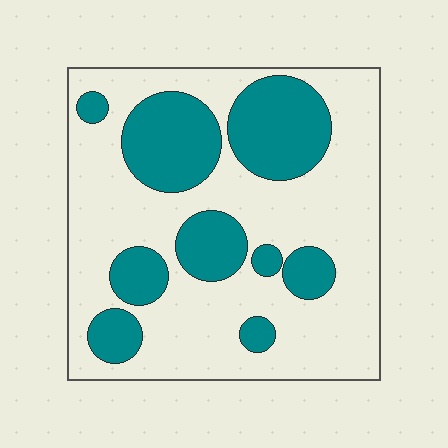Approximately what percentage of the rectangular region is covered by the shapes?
Approximately 30%.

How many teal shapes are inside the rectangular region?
9.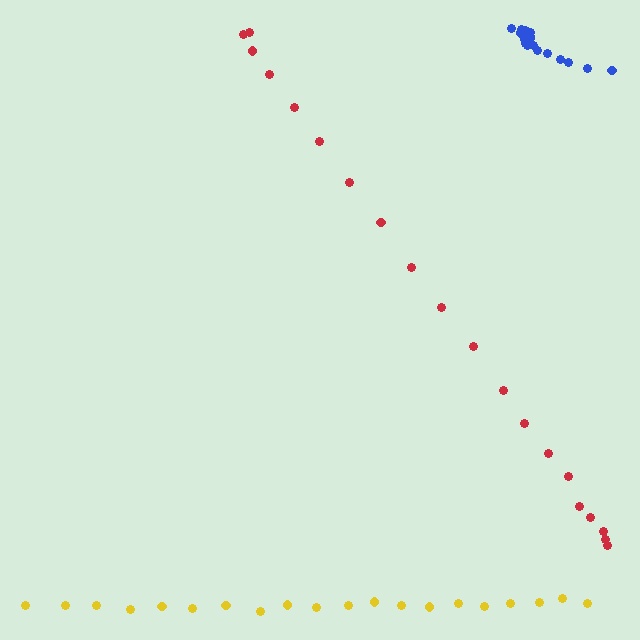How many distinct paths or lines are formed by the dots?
There are 3 distinct paths.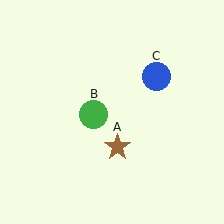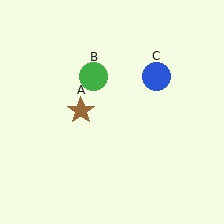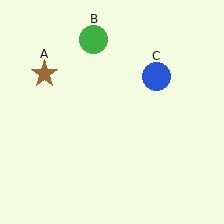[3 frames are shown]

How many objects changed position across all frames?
2 objects changed position: brown star (object A), green circle (object B).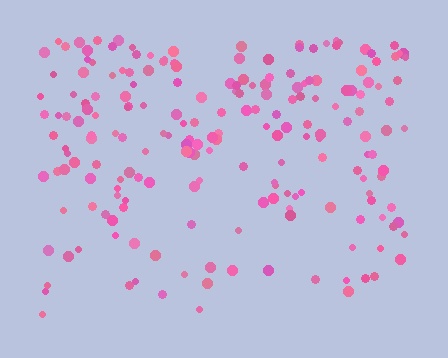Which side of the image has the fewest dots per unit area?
The bottom.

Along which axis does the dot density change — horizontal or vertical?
Vertical.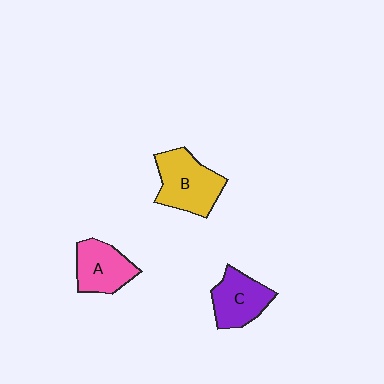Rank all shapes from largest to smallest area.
From largest to smallest: B (yellow), A (pink), C (purple).